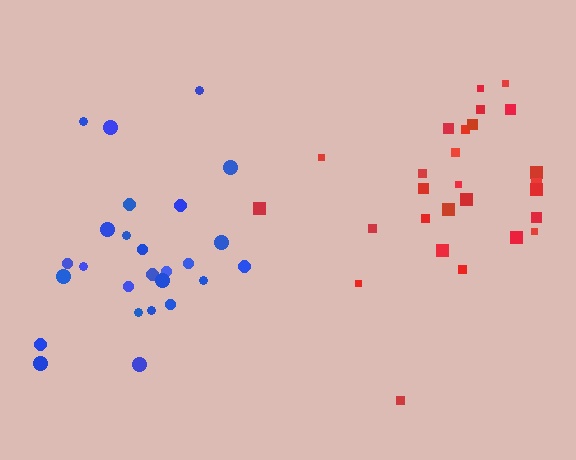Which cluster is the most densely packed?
Red.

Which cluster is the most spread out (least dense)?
Blue.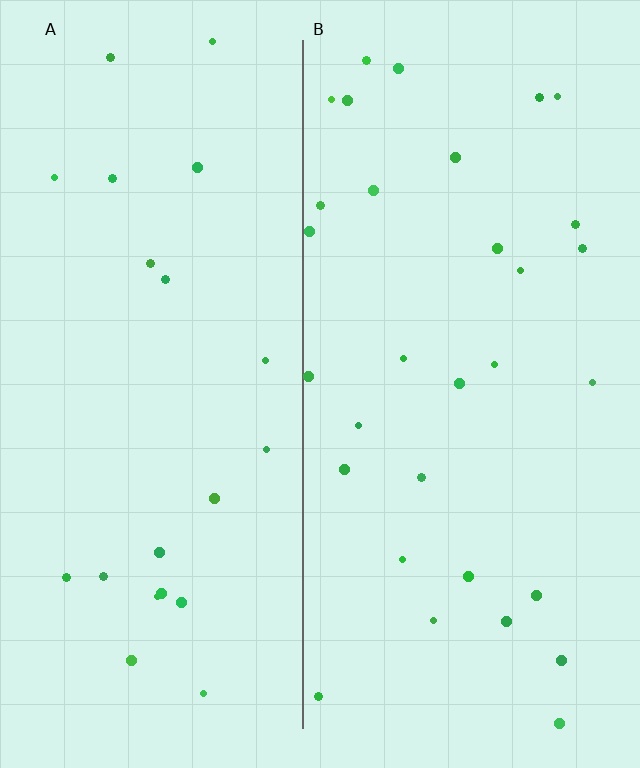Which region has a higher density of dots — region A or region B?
B (the right).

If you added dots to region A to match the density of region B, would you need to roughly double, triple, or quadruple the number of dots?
Approximately double.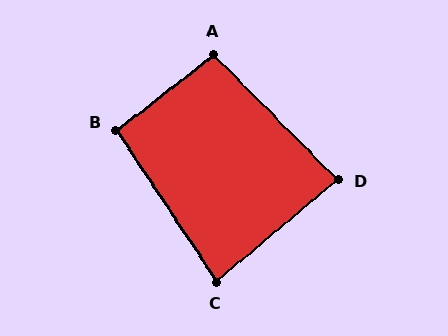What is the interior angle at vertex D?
Approximately 86 degrees (approximately right).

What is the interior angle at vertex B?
Approximately 94 degrees (approximately right).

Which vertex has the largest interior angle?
A, at approximately 97 degrees.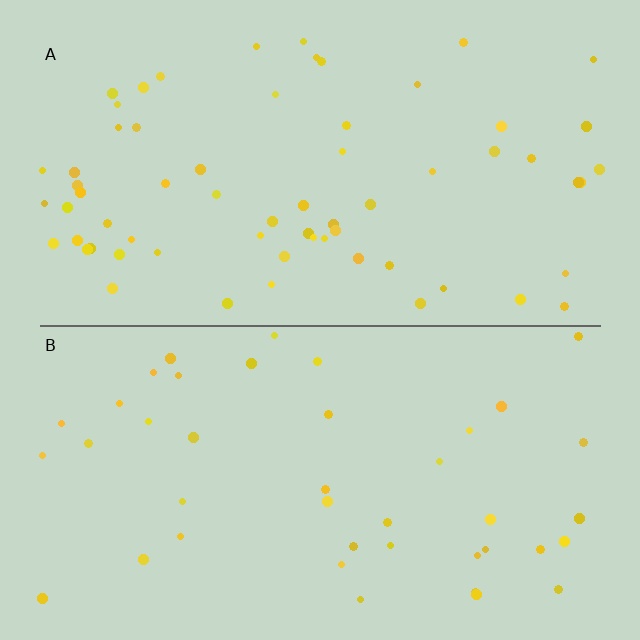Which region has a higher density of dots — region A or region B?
A (the top).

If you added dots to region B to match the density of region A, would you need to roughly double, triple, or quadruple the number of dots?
Approximately double.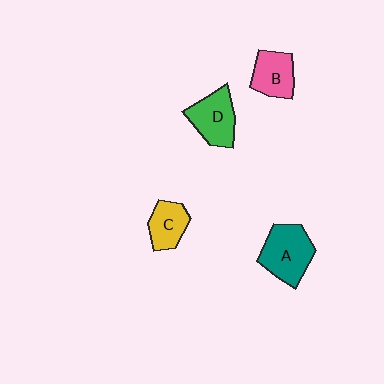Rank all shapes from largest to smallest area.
From largest to smallest: A (teal), D (green), B (pink), C (yellow).